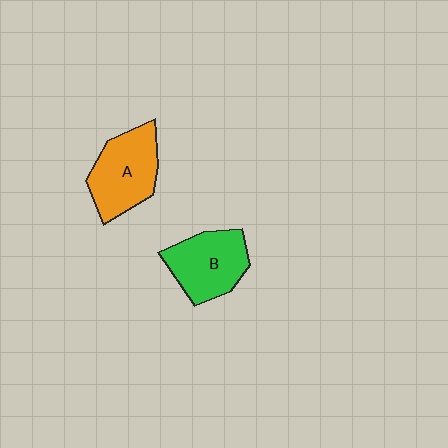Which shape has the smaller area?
Shape B (green).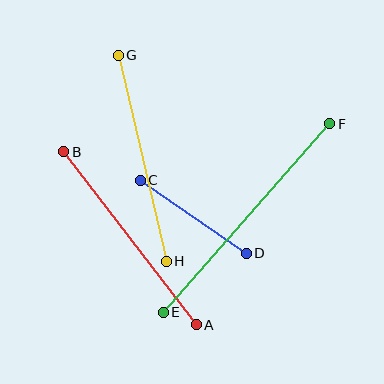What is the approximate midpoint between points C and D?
The midpoint is at approximately (193, 217) pixels.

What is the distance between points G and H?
The distance is approximately 212 pixels.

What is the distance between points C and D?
The distance is approximately 129 pixels.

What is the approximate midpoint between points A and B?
The midpoint is at approximately (130, 238) pixels.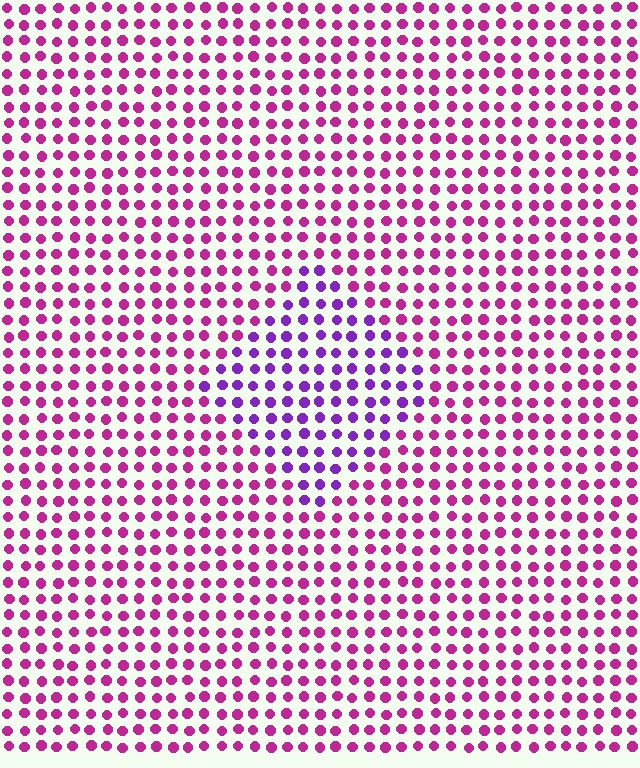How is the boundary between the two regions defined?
The boundary is defined purely by a slight shift in hue (about 40 degrees). Spacing, size, and orientation are identical on both sides.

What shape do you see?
I see a diamond.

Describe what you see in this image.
The image is filled with small magenta elements in a uniform arrangement. A diamond-shaped region is visible where the elements are tinted to a slightly different hue, forming a subtle color boundary.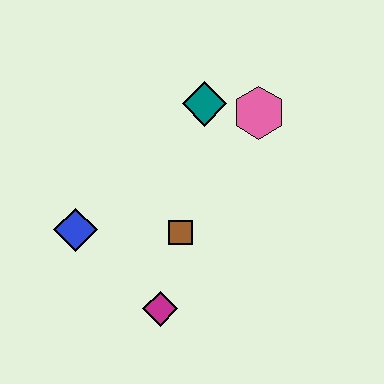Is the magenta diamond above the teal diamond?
No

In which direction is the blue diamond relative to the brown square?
The blue diamond is to the left of the brown square.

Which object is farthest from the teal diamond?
The magenta diamond is farthest from the teal diamond.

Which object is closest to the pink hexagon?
The teal diamond is closest to the pink hexagon.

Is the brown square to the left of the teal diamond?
Yes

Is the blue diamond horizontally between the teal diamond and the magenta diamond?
No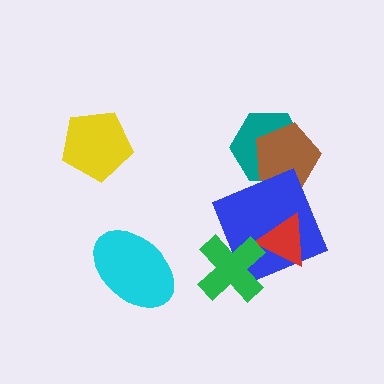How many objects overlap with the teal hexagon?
1 object overlaps with the teal hexagon.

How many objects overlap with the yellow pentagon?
0 objects overlap with the yellow pentagon.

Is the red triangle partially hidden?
Yes, it is partially covered by another shape.